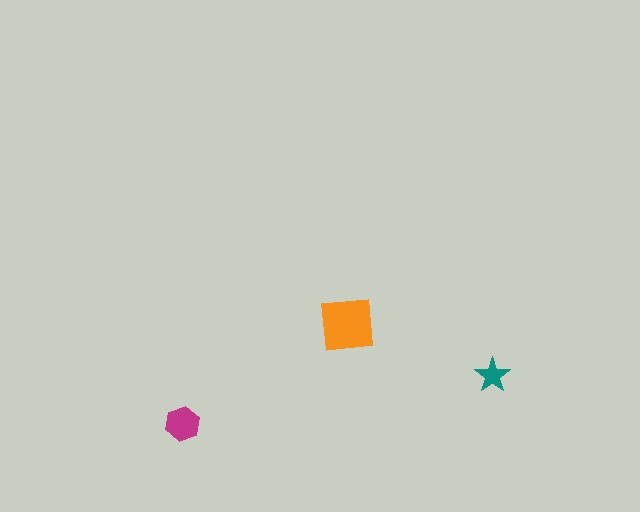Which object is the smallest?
The teal star.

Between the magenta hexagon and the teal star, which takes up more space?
The magenta hexagon.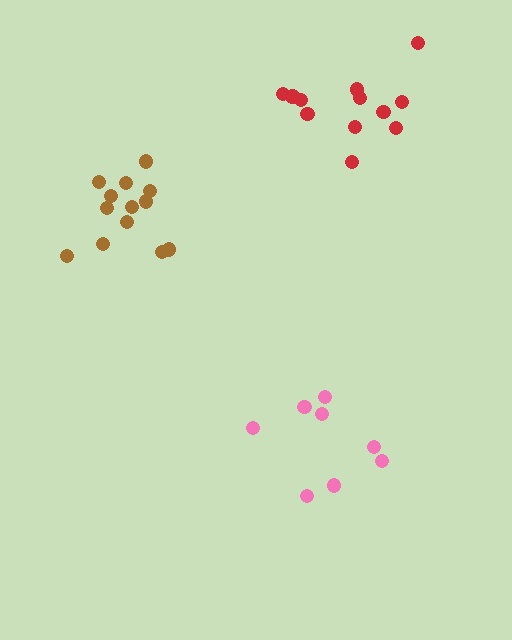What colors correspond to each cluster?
The clusters are colored: brown, red, pink.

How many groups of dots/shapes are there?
There are 3 groups.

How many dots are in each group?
Group 1: 13 dots, Group 2: 12 dots, Group 3: 8 dots (33 total).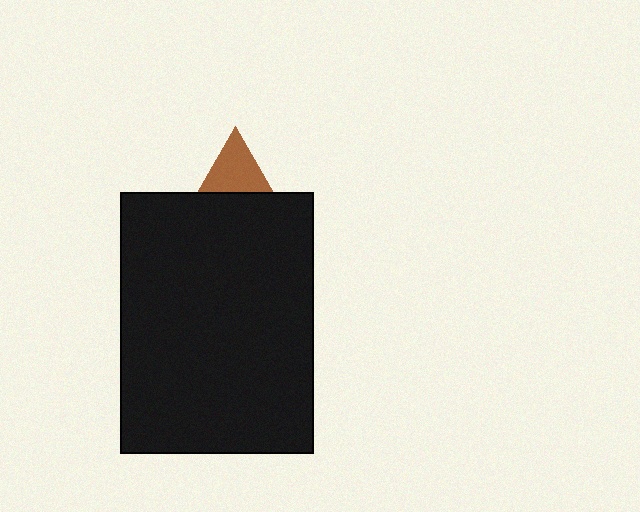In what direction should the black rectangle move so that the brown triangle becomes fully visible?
The black rectangle should move down. That is the shortest direction to clear the overlap and leave the brown triangle fully visible.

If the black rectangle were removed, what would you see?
You would see the complete brown triangle.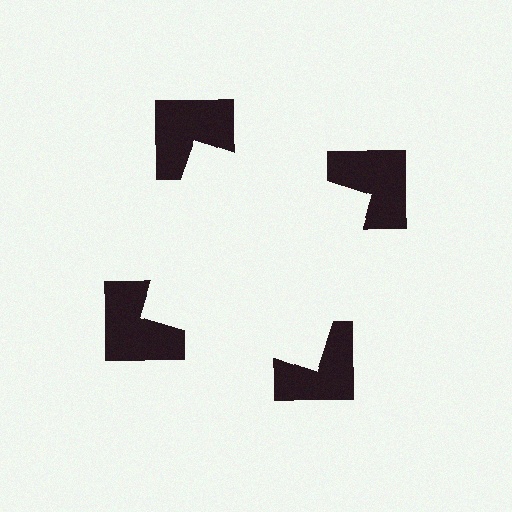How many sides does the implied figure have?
4 sides.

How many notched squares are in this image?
There are 4 — one at each vertex of the illusory square.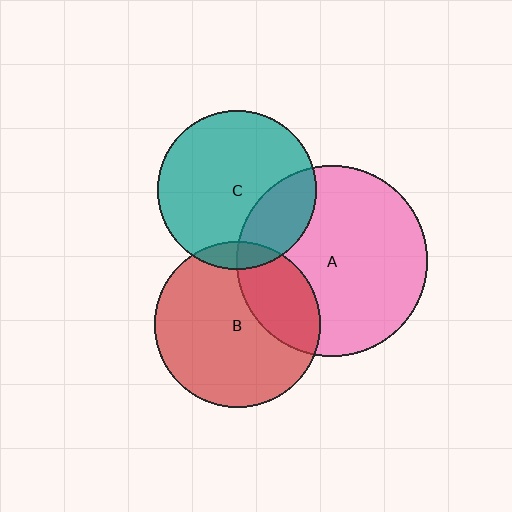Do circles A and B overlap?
Yes.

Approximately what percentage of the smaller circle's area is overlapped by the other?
Approximately 30%.